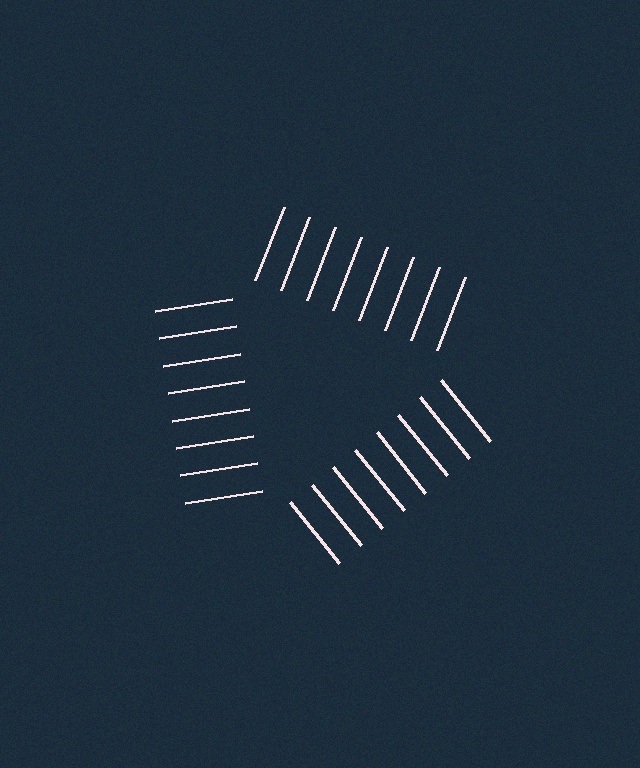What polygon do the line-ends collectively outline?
An illusory triangle — the line segments terminate on its edges but no continuous stroke is drawn.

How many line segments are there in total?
24 — 8 along each of the 3 edges.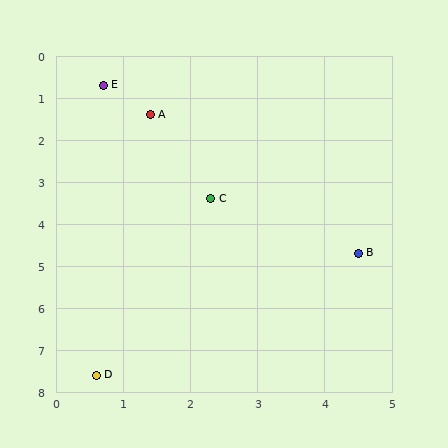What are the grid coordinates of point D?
Point D is at approximately (0.6, 7.6).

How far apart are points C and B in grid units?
Points C and B are about 2.6 grid units apart.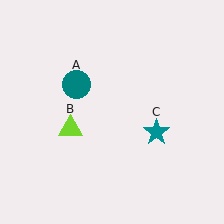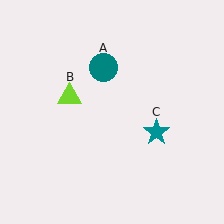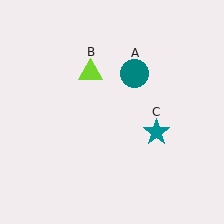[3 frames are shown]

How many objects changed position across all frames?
2 objects changed position: teal circle (object A), lime triangle (object B).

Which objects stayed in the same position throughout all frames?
Teal star (object C) remained stationary.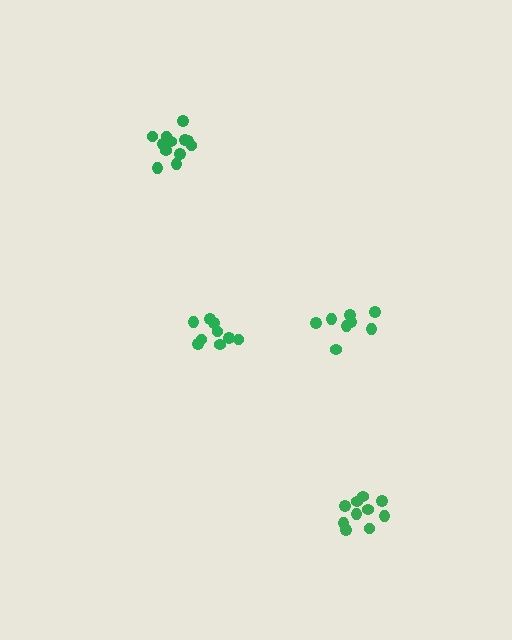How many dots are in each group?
Group 1: 9 dots, Group 2: 8 dots, Group 3: 10 dots, Group 4: 12 dots (39 total).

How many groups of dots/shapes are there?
There are 4 groups.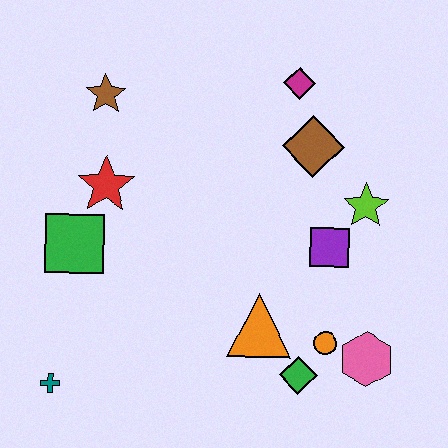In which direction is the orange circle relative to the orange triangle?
The orange circle is to the right of the orange triangle.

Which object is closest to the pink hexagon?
The orange circle is closest to the pink hexagon.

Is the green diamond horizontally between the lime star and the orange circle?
No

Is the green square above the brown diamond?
No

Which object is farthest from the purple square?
The teal cross is farthest from the purple square.